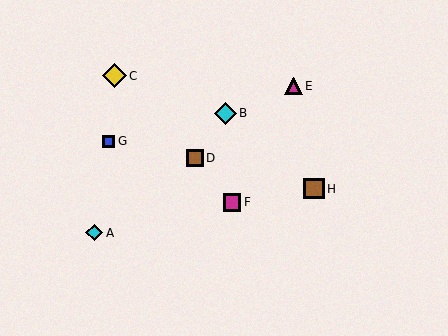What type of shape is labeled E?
Shape E is a magenta triangle.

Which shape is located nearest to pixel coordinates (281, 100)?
The magenta triangle (labeled E) at (293, 86) is nearest to that location.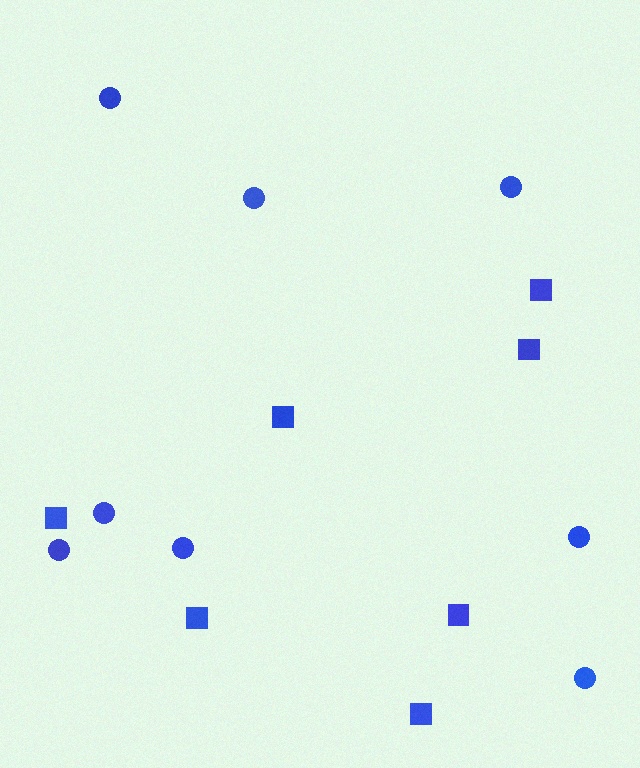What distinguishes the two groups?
There are 2 groups: one group of circles (8) and one group of squares (7).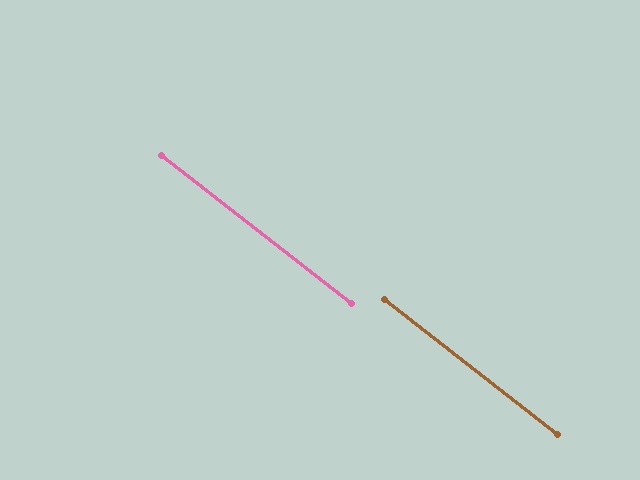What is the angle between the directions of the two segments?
Approximately 0 degrees.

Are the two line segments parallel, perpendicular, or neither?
Parallel — their directions differ by only 0.2°.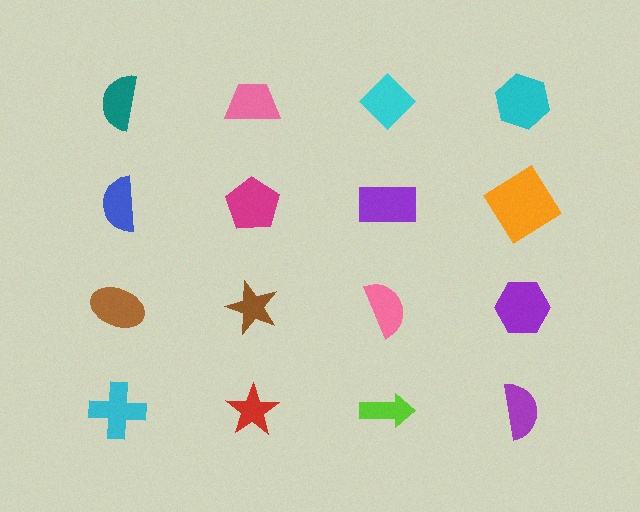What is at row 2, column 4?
An orange diamond.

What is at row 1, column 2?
A pink trapezoid.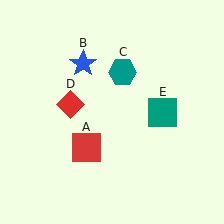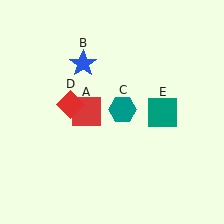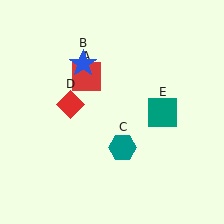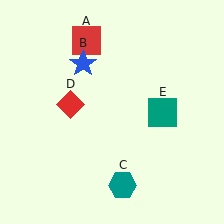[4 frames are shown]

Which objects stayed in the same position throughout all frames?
Blue star (object B) and red diamond (object D) and teal square (object E) remained stationary.